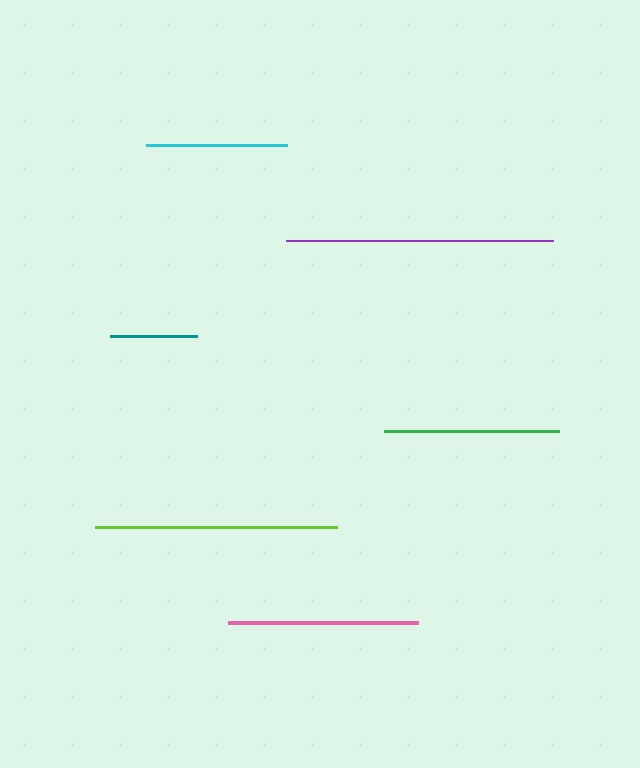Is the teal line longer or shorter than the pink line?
The pink line is longer than the teal line.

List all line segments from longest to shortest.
From longest to shortest: purple, lime, pink, green, cyan, teal.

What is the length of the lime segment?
The lime segment is approximately 242 pixels long.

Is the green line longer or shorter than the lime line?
The lime line is longer than the green line.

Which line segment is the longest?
The purple line is the longest at approximately 267 pixels.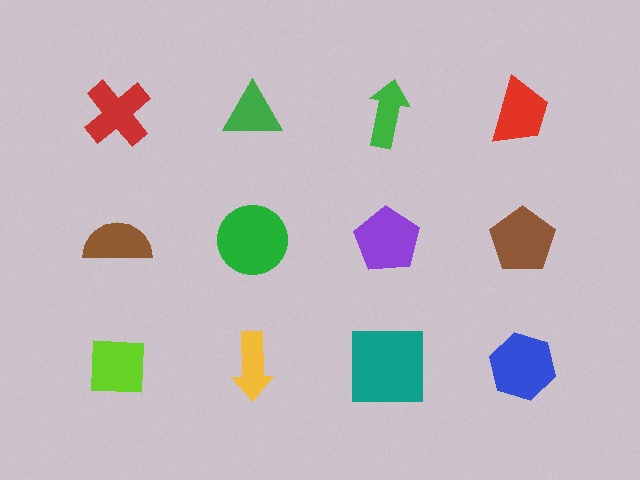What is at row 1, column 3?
A green arrow.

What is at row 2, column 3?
A purple pentagon.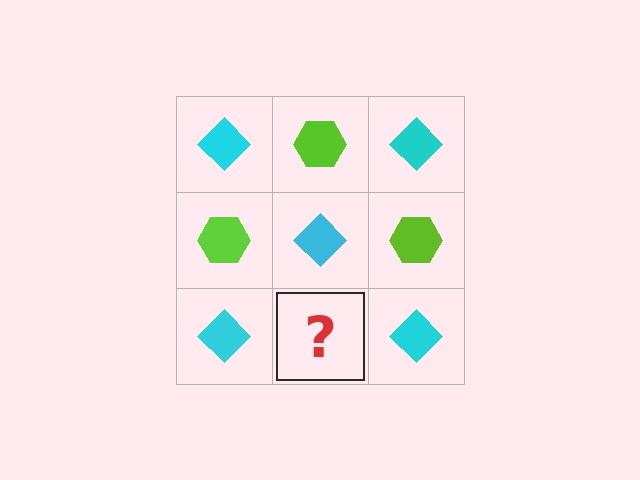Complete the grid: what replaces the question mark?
The question mark should be replaced with a lime hexagon.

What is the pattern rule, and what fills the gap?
The rule is that it alternates cyan diamond and lime hexagon in a checkerboard pattern. The gap should be filled with a lime hexagon.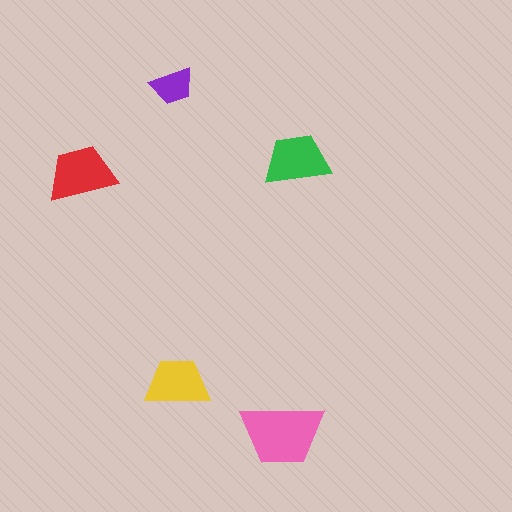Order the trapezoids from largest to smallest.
the pink one, the red one, the green one, the yellow one, the purple one.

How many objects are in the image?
There are 5 objects in the image.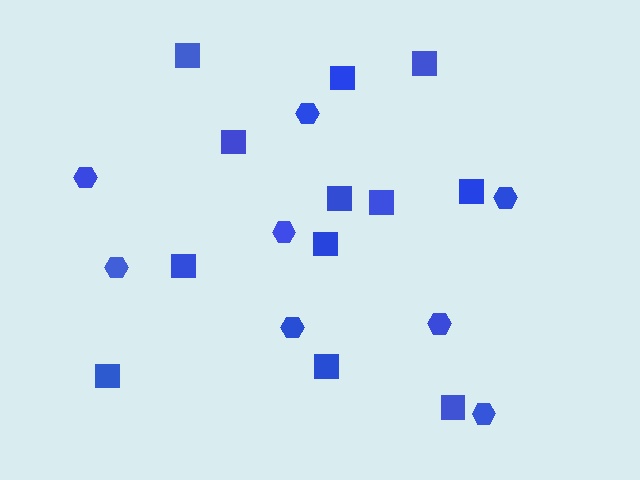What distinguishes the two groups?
There are 2 groups: one group of hexagons (8) and one group of squares (12).